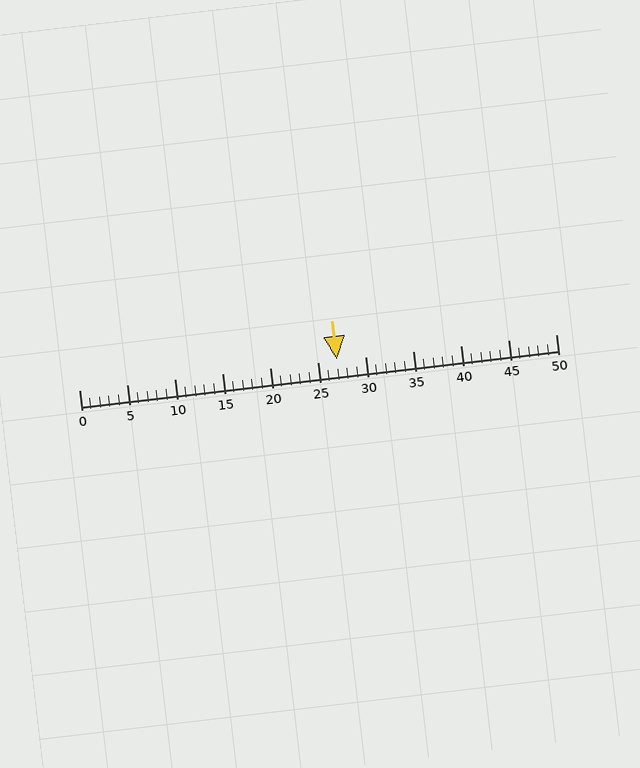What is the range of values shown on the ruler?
The ruler shows values from 0 to 50.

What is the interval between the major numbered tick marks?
The major tick marks are spaced 5 units apart.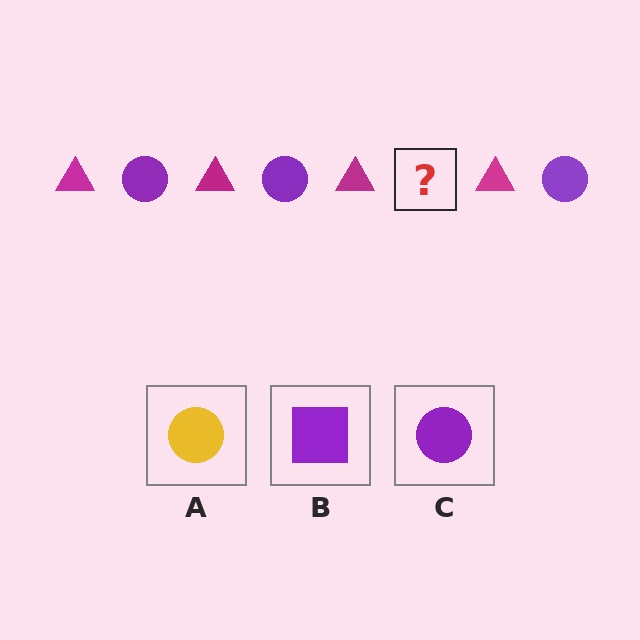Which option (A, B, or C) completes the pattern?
C.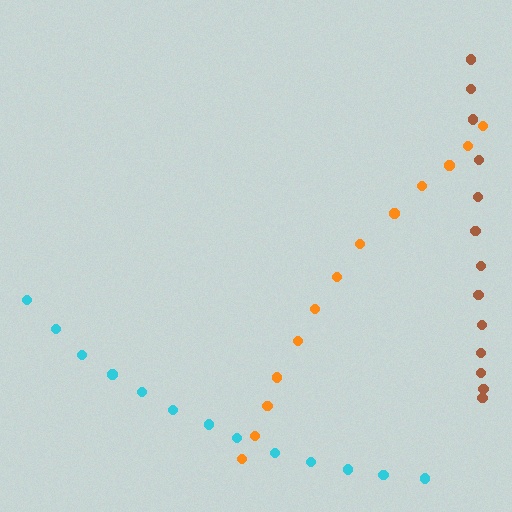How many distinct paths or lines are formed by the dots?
There are 3 distinct paths.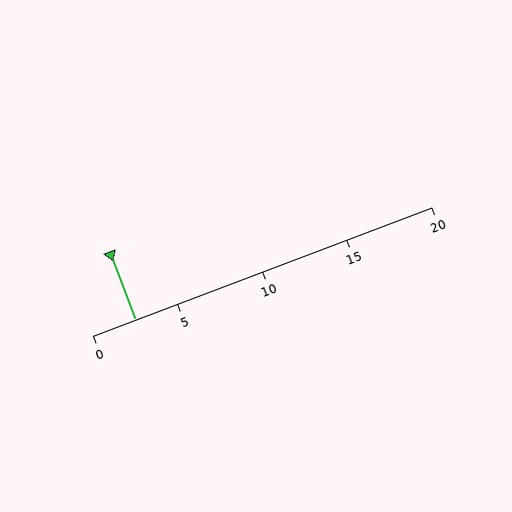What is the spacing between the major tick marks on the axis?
The major ticks are spaced 5 apart.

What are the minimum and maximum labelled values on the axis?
The axis runs from 0 to 20.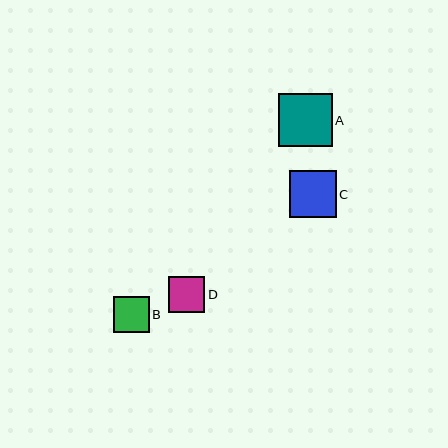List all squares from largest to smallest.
From largest to smallest: A, C, D, B.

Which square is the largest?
Square A is the largest with a size of approximately 53 pixels.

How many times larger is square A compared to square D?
Square A is approximately 1.5 times the size of square D.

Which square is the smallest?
Square B is the smallest with a size of approximately 36 pixels.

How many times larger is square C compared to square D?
Square C is approximately 1.3 times the size of square D.